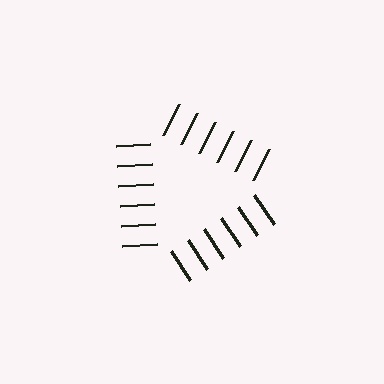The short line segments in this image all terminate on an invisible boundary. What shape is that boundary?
An illusory triangle — the line segments terminate on its edges but no continuous stroke is drawn.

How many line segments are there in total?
18 — 6 along each of the 3 edges.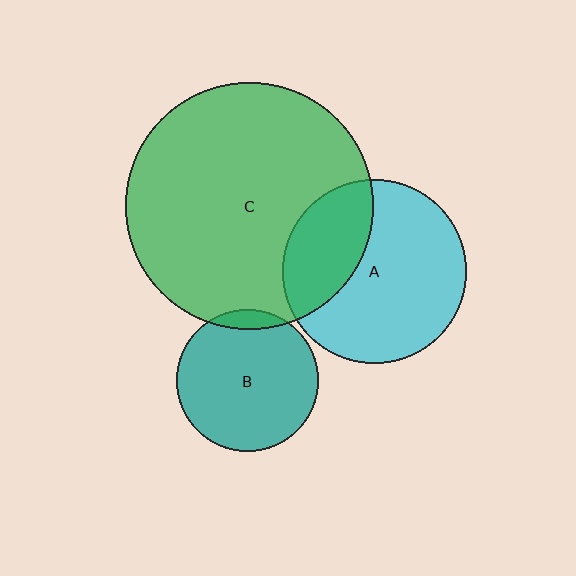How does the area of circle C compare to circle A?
Approximately 1.8 times.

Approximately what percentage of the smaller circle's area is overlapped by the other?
Approximately 30%.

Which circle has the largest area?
Circle C (green).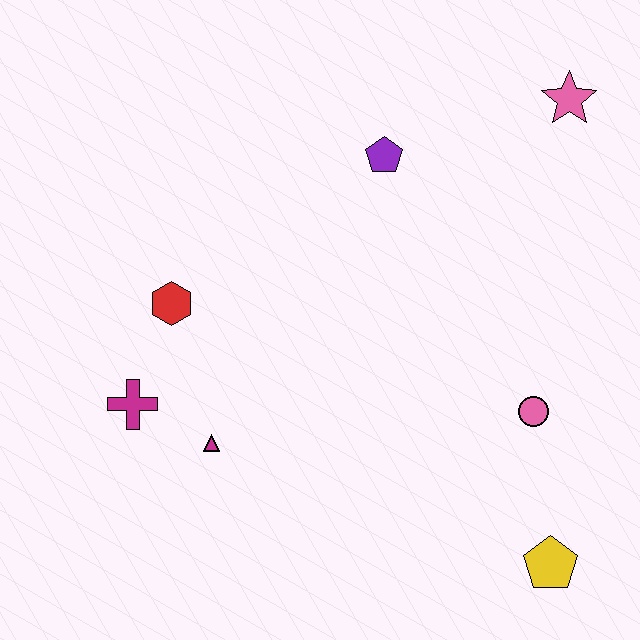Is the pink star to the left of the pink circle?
No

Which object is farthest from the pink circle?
The magenta cross is farthest from the pink circle.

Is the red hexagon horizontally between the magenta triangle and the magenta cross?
Yes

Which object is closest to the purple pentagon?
The pink star is closest to the purple pentagon.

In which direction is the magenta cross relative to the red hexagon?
The magenta cross is below the red hexagon.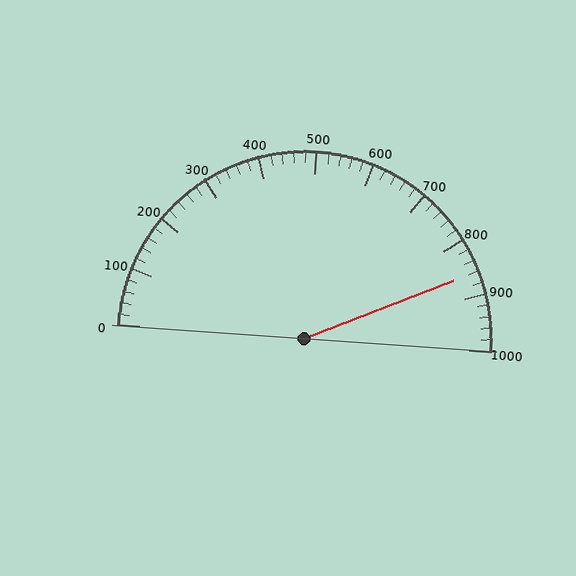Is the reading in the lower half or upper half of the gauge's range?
The reading is in the upper half of the range (0 to 1000).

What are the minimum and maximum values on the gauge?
The gauge ranges from 0 to 1000.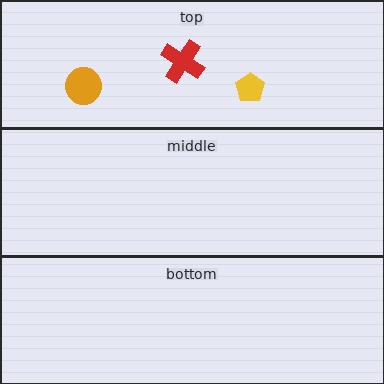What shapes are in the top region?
The yellow pentagon, the orange circle, the red cross.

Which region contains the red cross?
The top region.